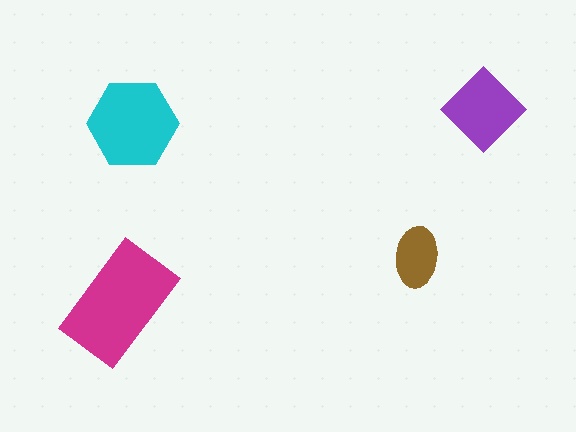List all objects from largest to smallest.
The magenta rectangle, the cyan hexagon, the purple diamond, the brown ellipse.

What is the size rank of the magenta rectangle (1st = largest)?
1st.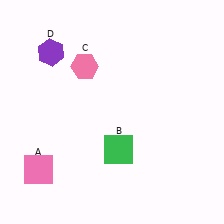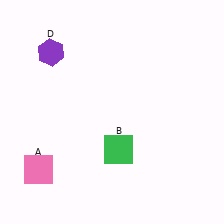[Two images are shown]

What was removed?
The pink hexagon (C) was removed in Image 2.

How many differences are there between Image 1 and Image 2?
There is 1 difference between the two images.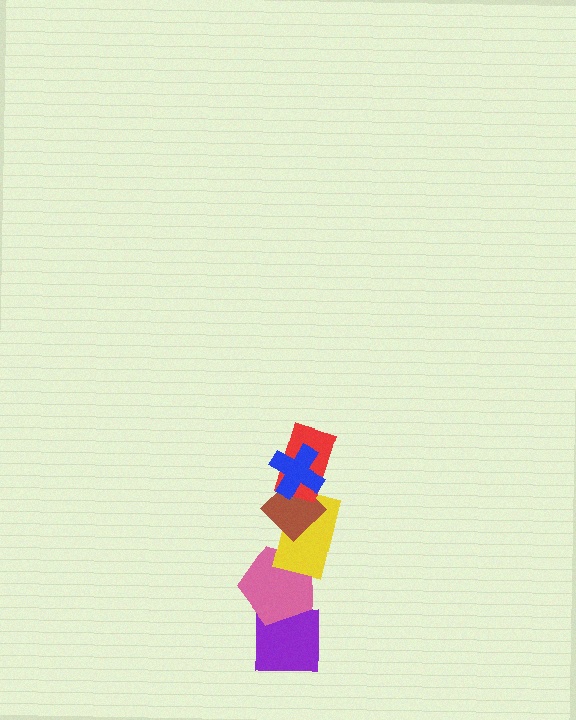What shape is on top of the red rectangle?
The blue cross is on top of the red rectangle.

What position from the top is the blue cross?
The blue cross is 1st from the top.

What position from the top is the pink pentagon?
The pink pentagon is 5th from the top.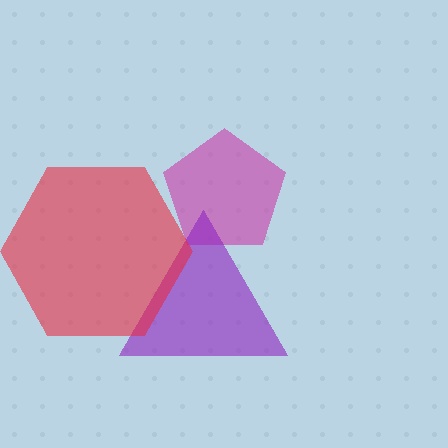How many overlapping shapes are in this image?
There are 3 overlapping shapes in the image.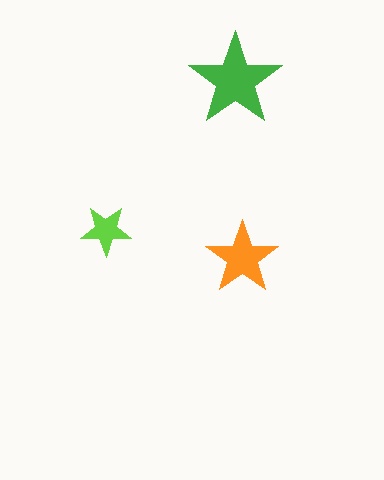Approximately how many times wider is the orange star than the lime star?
About 1.5 times wider.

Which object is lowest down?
The orange star is bottommost.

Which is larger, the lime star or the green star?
The green one.